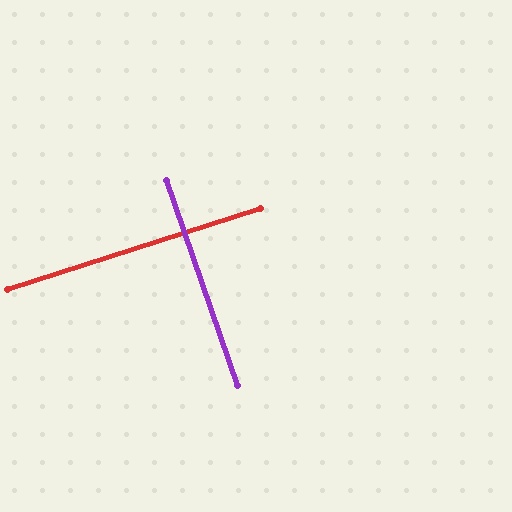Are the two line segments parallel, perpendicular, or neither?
Perpendicular — they meet at approximately 88°.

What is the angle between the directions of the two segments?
Approximately 88 degrees.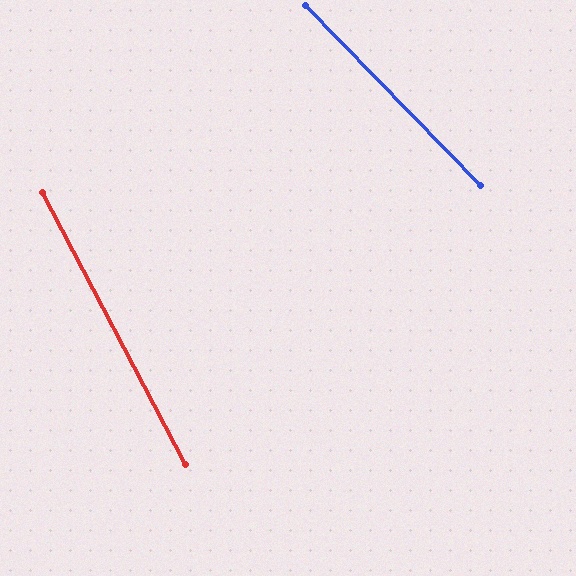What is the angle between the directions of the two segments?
Approximately 16 degrees.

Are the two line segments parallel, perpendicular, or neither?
Neither parallel nor perpendicular — they differ by about 16°.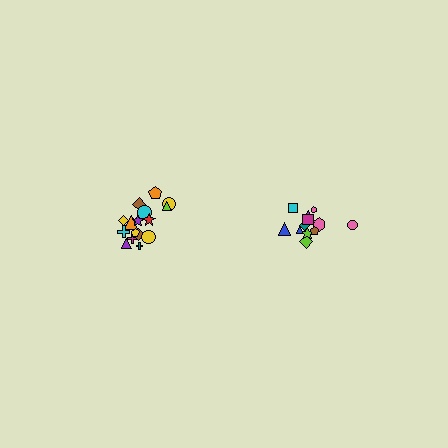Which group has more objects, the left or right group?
The left group.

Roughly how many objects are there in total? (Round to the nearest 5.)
Roughly 30 objects in total.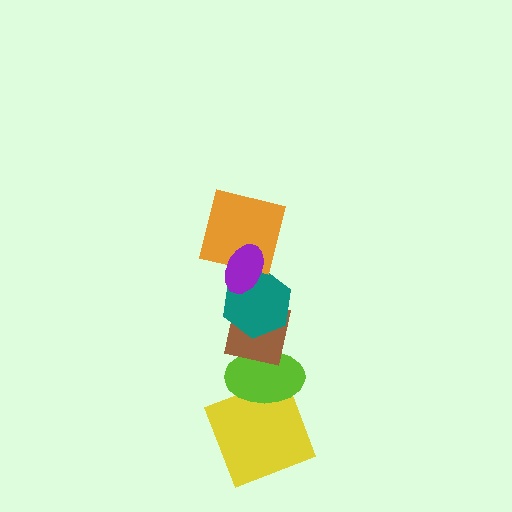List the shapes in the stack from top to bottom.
From top to bottom: the purple ellipse, the orange square, the teal hexagon, the brown square, the lime ellipse, the yellow square.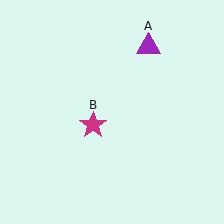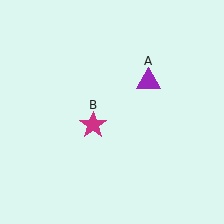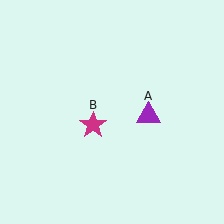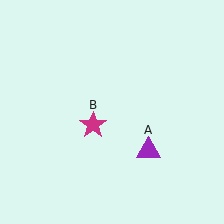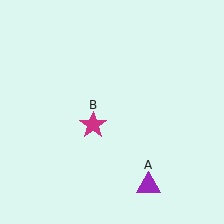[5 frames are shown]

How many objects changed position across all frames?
1 object changed position: purple triangle (object A).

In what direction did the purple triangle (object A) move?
The purple triangle (object A) moved down.